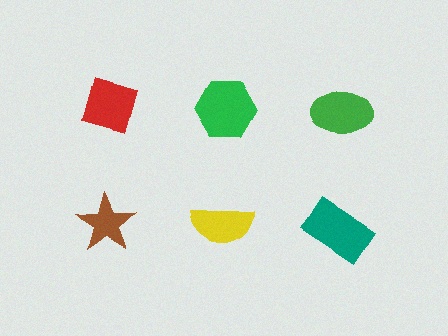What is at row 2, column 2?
A yellow semicircle.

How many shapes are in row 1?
3 shapes.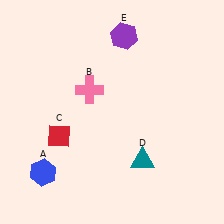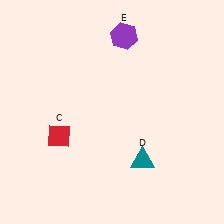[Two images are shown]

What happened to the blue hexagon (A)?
The blue hexagon (A) was removed in Image 2. It was in the bottom-left area of Image 1.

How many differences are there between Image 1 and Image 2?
There are 2 differences between the two images.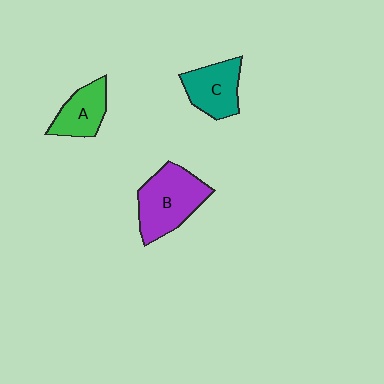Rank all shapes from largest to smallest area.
From largest to smallest: B (purple), C (teal), A (green).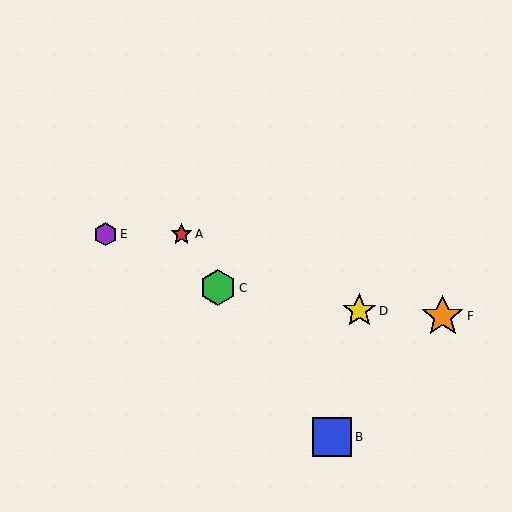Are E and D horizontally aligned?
No, E is at y≈234 and D is at y≈311.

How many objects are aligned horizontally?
2 objects (A, E) are aligned horizontally.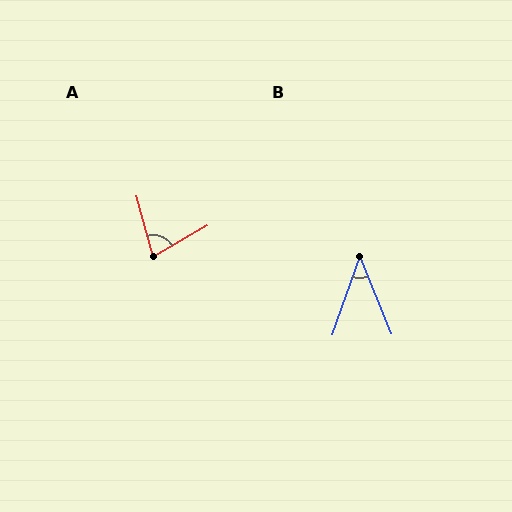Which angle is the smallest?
B, at approximately 42 degrees.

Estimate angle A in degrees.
Approximately 76 degrees.